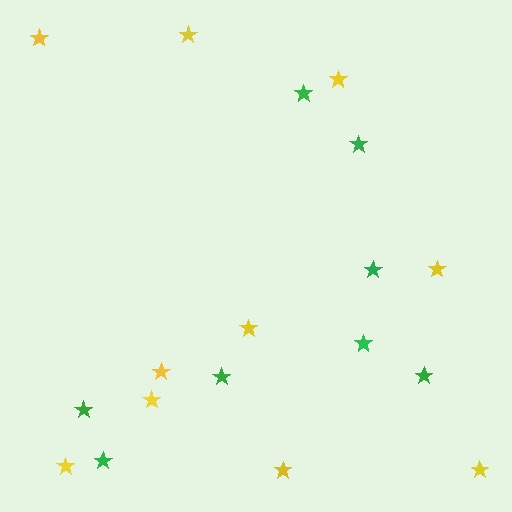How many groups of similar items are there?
There are 2 groups: one group of yellow stars (10) and one group of green stars (8).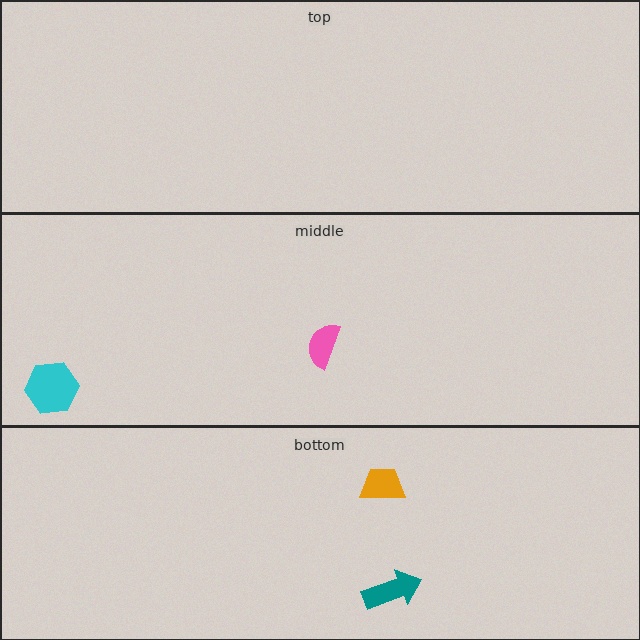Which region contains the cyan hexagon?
The middle region.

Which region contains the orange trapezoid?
The bottom region.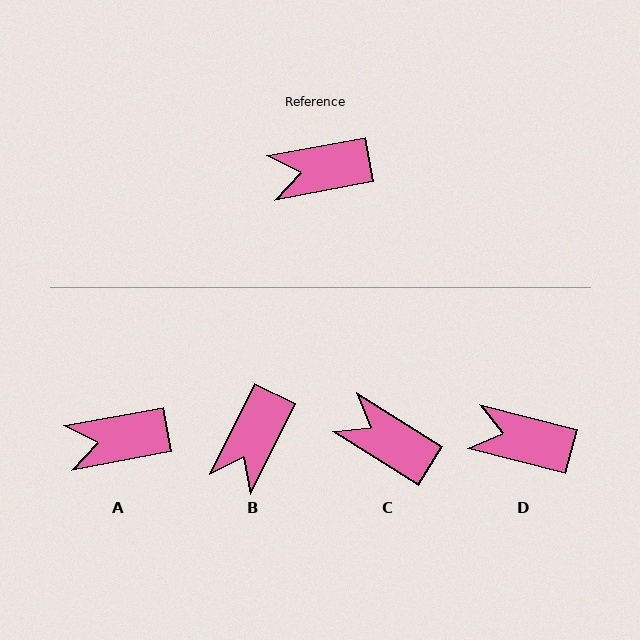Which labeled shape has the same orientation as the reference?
A.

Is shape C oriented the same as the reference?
No, it is off by about 43 degrees.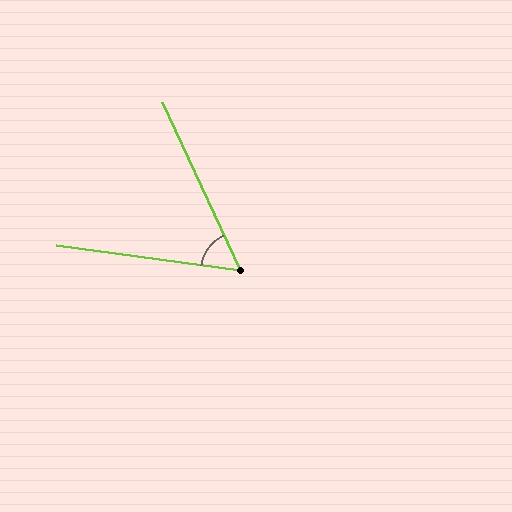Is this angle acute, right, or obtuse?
It is acute.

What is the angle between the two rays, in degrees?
Approximately 57 degrees.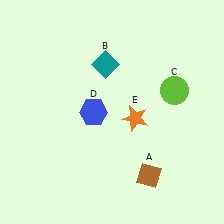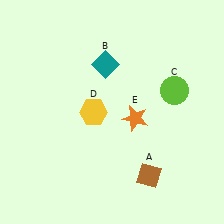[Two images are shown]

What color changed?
The hexagon (D) changed from blue in Image 1 to yellow in Image 2.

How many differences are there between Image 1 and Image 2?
There is 1 difference between the two images.